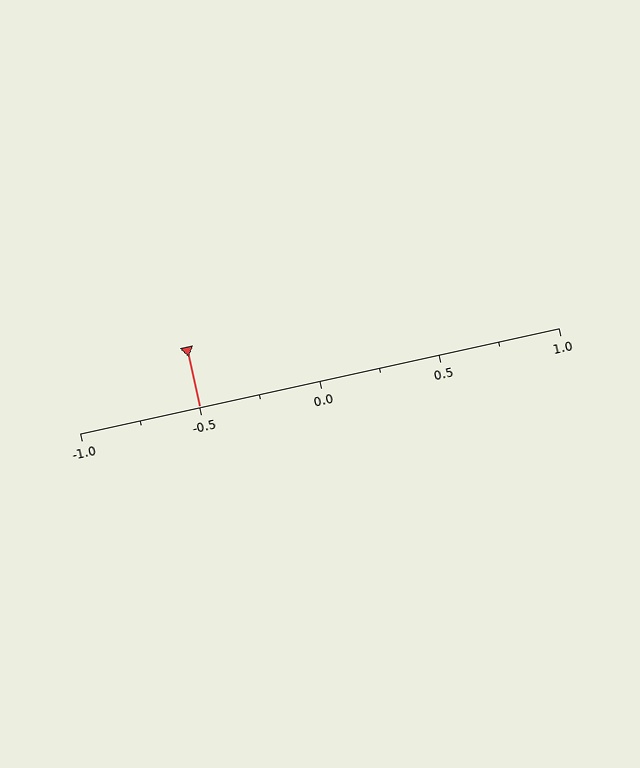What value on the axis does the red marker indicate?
The marker indicates approximately -0.5.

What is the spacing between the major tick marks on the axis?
The major ticks are spaced 0.5 apart.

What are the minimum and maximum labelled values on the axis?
The axis runs from -1.0 to 1.0.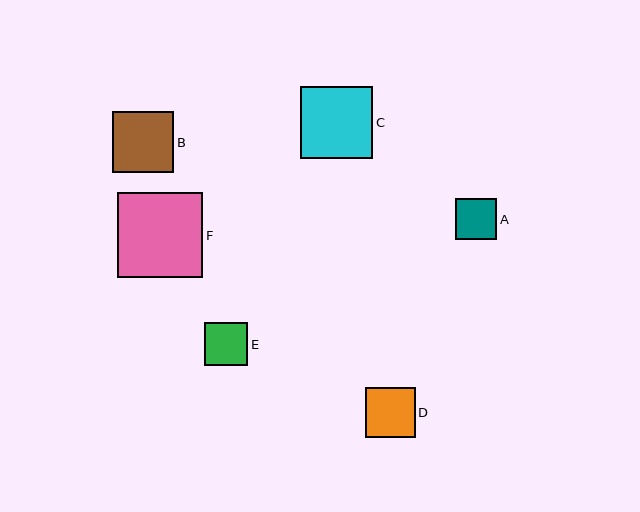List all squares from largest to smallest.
From largest to smallest: F, C, B, D, E, A.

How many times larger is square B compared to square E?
Square B is approximately 1.4 times the size of square E.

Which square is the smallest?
Square A is the smallest with a size of approximately 41 pixels.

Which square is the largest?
Square F is the largest with a size of approximately 85 pixels.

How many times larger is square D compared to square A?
Square D is approximately 1.2 times the size of square A.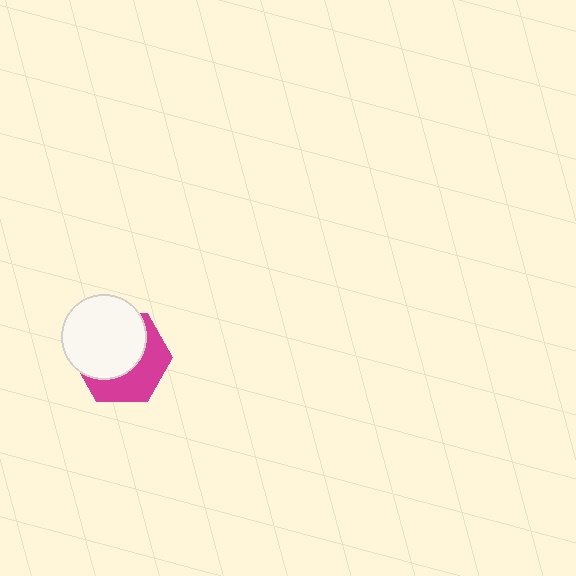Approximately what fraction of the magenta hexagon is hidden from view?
Roughly 57% of the magenta hexagon is hidden behind the white circle.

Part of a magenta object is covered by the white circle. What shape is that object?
It is a hexagon.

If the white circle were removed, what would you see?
You would see the complete magenta hexagon.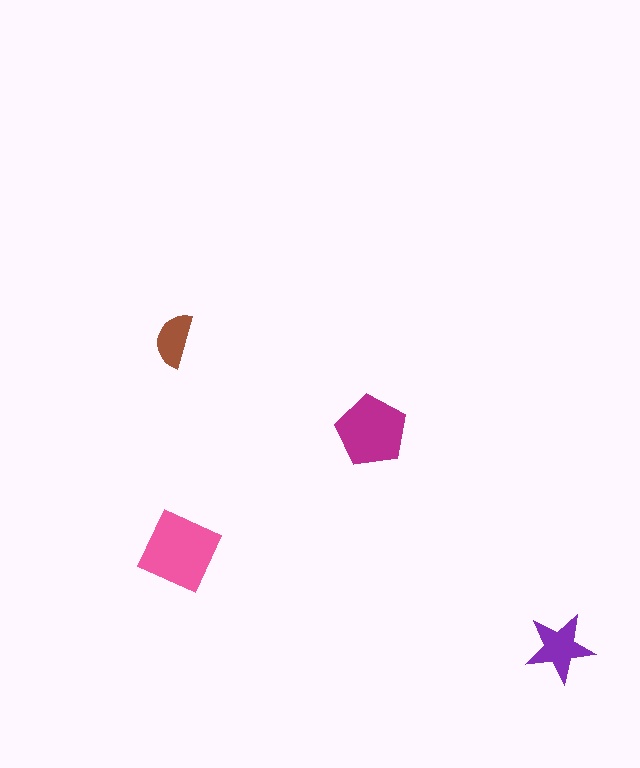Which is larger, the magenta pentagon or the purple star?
The magenta pentagon.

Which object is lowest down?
The purple star is bottommost.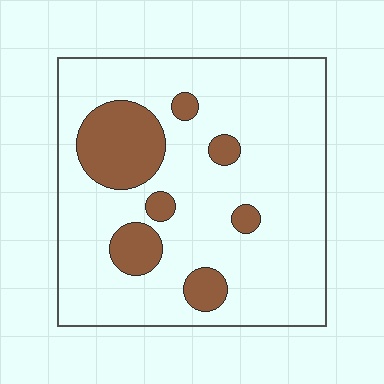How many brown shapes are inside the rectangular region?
7.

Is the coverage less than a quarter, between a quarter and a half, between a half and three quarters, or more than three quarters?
Less than a quarter.